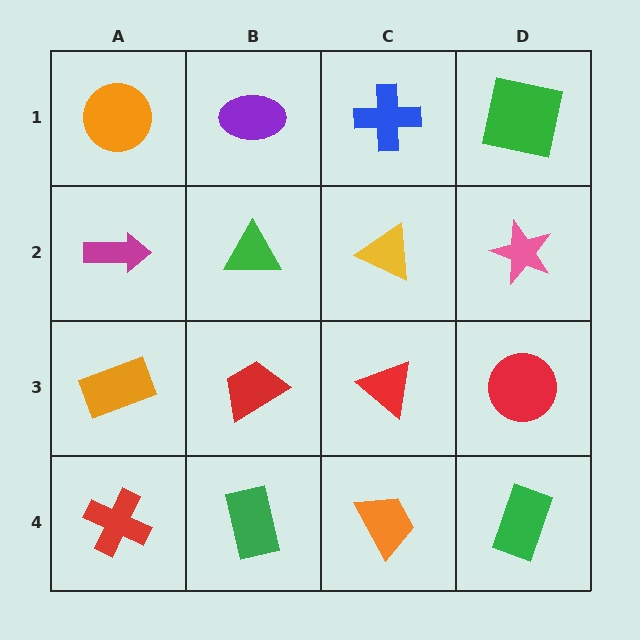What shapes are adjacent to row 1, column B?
A green triangle (row 2, column B), an orange circle (row 1, column A), a blue cross (row 1, column C).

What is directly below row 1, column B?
A green triangle.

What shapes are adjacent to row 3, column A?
A magenta arrow (row 2, column A), a red cross (row 4, column A), a red trapezoid (row 3, column B).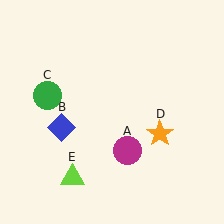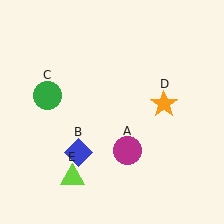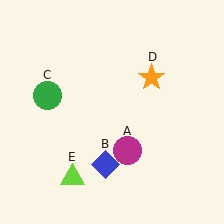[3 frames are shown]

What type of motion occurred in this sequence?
The blue diamond (object B), orange star (object D) rotated counterclockwise around the center of the scene.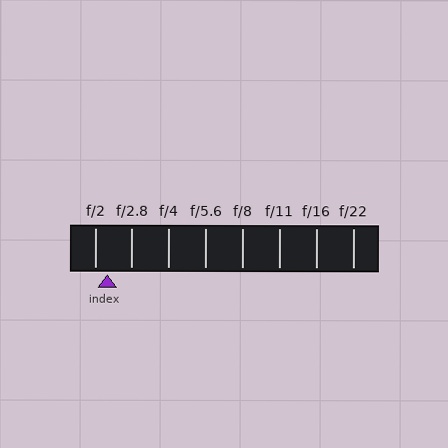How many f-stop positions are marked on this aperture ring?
There are 8 f-stop positions marked.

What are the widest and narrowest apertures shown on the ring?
The widest aperture shown is f/2 and the narrowest is f/22.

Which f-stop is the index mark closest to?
The index mark is closest to f/2.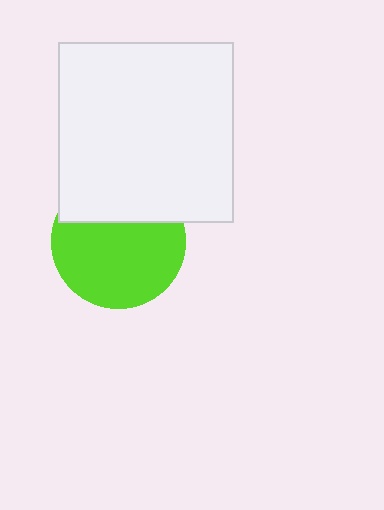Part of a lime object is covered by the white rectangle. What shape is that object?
It is a circle.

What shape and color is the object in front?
The object in front is a white rectangle.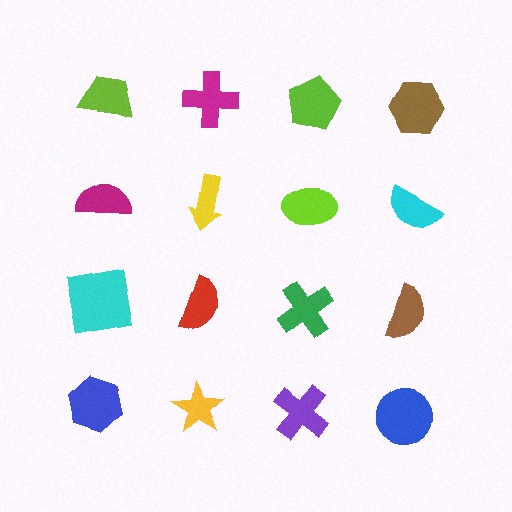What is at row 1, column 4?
A brown hexagon.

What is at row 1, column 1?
A lime trapezoid.